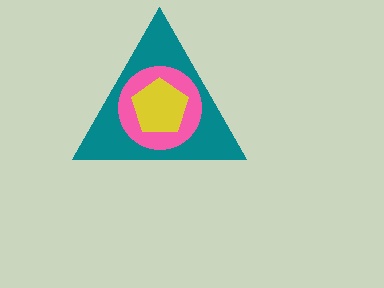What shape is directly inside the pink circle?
The yellow pentagon.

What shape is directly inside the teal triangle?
The pink circle.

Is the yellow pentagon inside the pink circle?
Yes.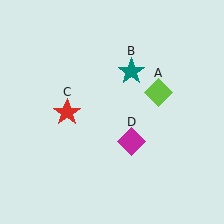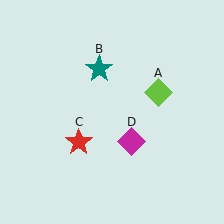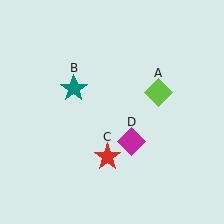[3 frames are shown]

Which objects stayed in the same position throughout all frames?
Lime diamond (object A) and magenta diamond (object D) remained stationary.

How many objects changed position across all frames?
2 objects changed position: teal star (object B), red star (object C).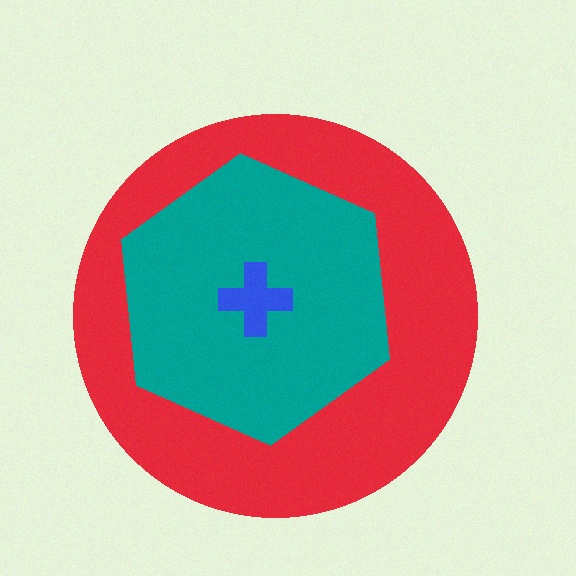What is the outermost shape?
The red circle.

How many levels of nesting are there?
3.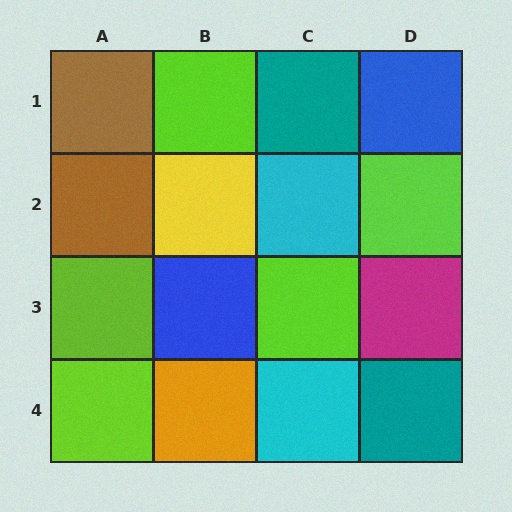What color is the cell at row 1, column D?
Blue.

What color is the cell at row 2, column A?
Brown.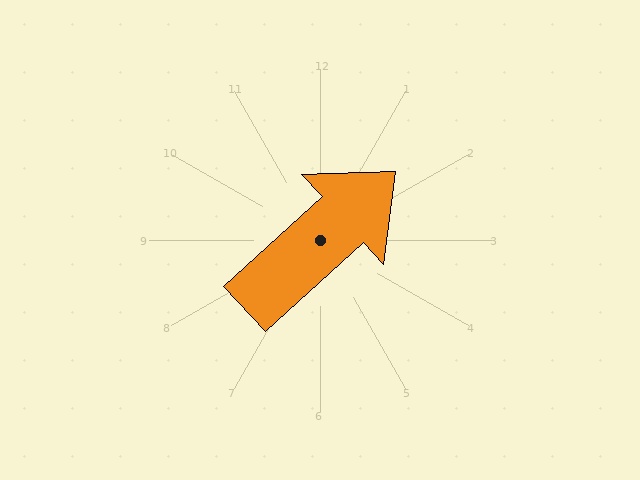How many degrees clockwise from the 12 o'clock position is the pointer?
Approximately 48 degrees.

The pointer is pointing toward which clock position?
Roughly 2 o'clock.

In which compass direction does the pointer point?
Northeast.